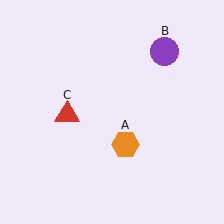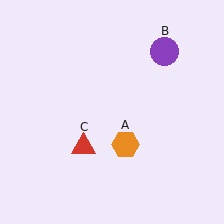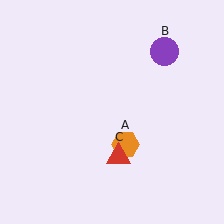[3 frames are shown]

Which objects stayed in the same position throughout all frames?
Orange hexagon (object A) and purple circle (object B) remained stationary.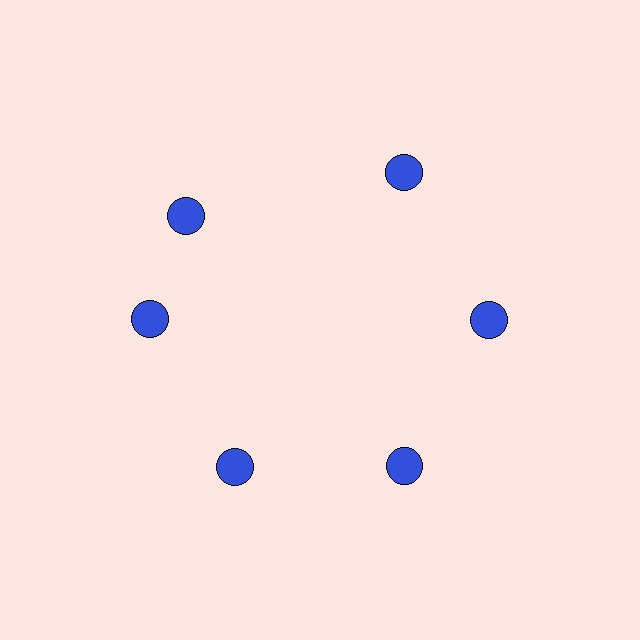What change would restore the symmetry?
The symmetry would be restored by rotating it back into even spacing with its neighbors so that all 6 circles sit at equal angles and equal distance from the center.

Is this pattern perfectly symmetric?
No. The 6 blue circles are arranged in a ring, but one element near the 11 o'clock position is rotated out of alignment along the ring, breaking the 6-fold rotational symmetry.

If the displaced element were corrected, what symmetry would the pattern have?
It would have 6-fold rotational symmetry — the pattern would map onto itself every 60 degrees.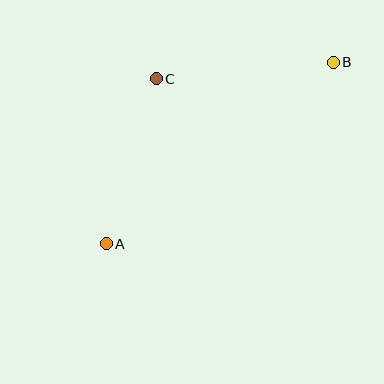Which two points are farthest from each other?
Points A and B are farthest from each other.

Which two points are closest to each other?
Points A and C are closest to each other.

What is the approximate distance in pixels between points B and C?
The distance between B and C is approximately 178 pixels.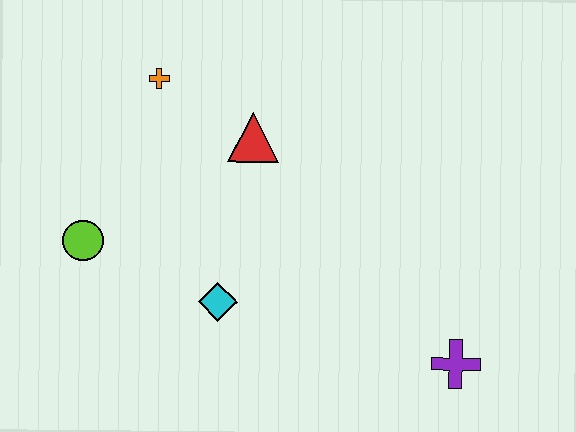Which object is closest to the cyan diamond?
The lime circle is closest to the cyan diamond.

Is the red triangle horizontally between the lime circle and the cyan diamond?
No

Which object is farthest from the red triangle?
The purple cross is farthest from the red triangle.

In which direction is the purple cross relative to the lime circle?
The purple cross is to the right of the lime circle.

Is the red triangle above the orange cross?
No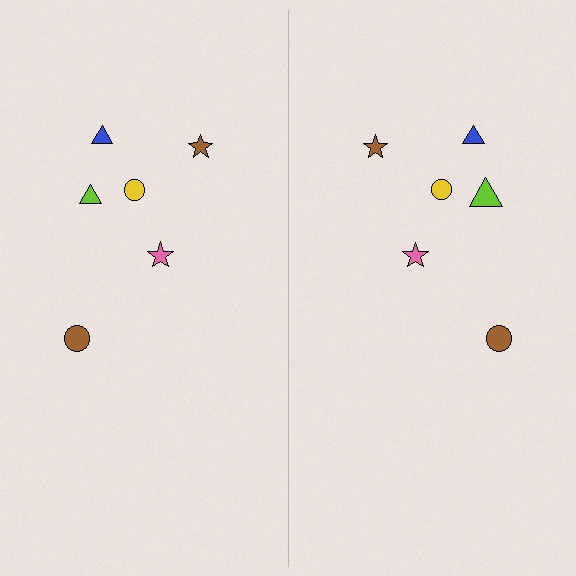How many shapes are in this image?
There are 12 shapes in this image.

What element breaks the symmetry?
The lime triangle on the right side has a different size than its mirror counterpart.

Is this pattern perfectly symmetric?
No, the pattern is not perfectly symmetric. The lime triangle on the right side has a different size than its mirror counterpart.